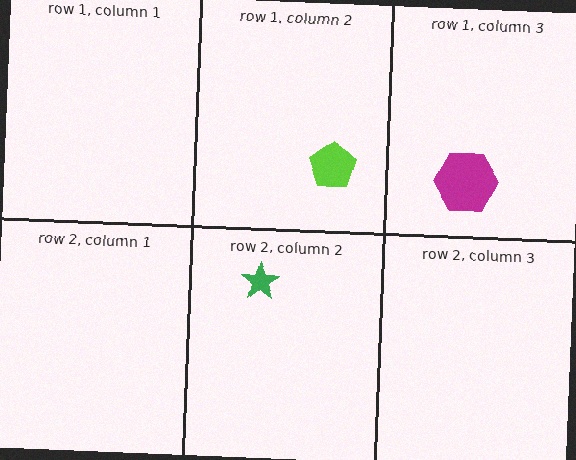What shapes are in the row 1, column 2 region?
The lime pentagon.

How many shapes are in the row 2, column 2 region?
1.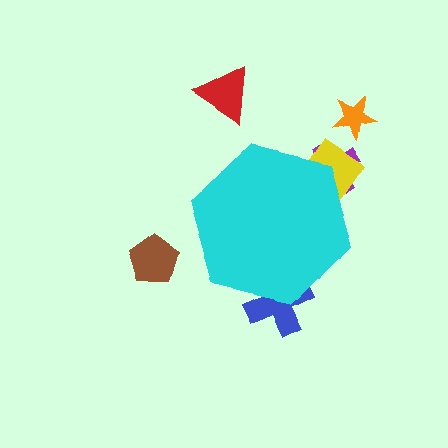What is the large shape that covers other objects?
A cyan hexagon.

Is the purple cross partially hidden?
Yes, the purple cross is partially hidden behind the cyan hexagon.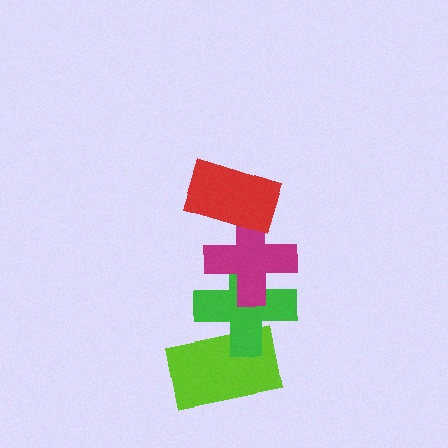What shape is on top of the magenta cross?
The red rectangle is on top of the magenta cross.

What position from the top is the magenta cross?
The magenta cross is 2nd from the top.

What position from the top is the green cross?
The green cross is 3rd from the top.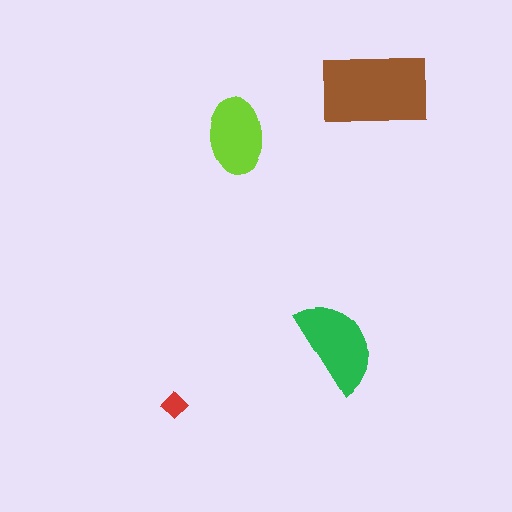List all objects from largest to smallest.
The brown rectangle, the green semicircle, the lime ellipse, the red diamond.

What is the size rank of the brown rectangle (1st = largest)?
1st.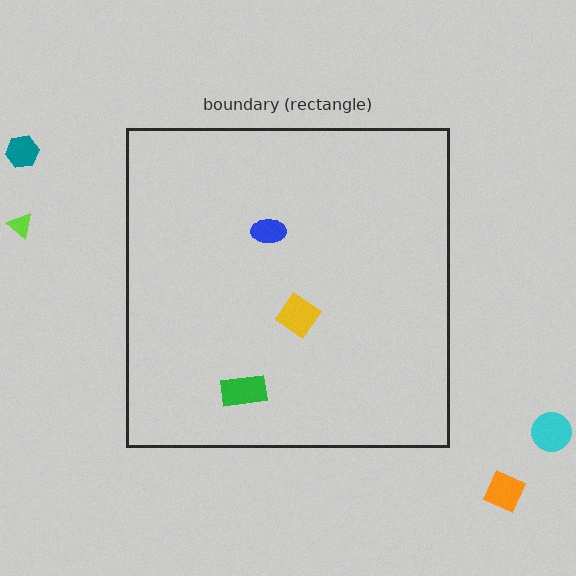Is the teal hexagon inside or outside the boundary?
Outside.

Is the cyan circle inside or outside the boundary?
Outside.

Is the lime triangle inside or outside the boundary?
Outside.